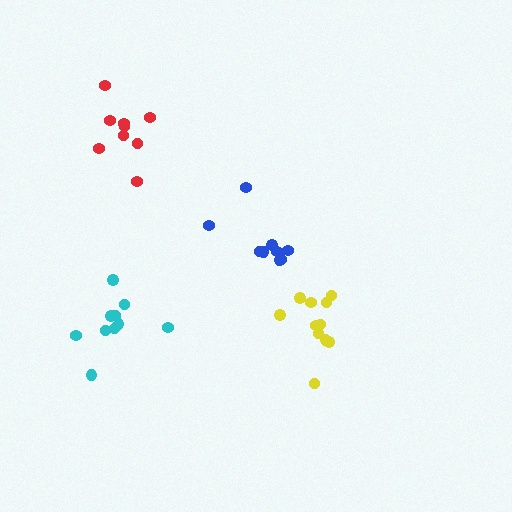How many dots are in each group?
Group 1: 10 dots, Group 2: 11 dots, Group 3: 9 dots, Group 4: 9 dots (39 total).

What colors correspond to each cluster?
The clusters are colored: cyan, yellow, blue, red.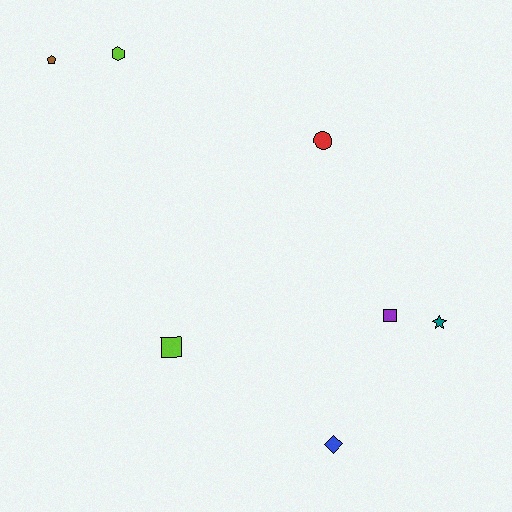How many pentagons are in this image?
There is 1 pentagon.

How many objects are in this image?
There are 7 objects.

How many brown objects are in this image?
There is 1 brown object.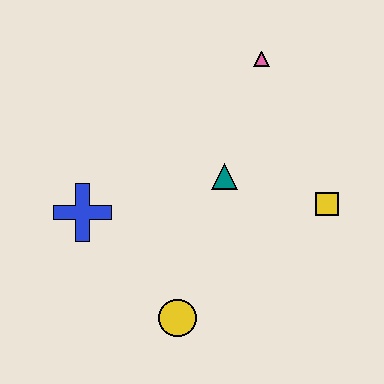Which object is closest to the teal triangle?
The yellow square is closest to the teal triangle.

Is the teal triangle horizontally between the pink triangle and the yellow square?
No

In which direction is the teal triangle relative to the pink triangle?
The teal triangle is below the pink triangle.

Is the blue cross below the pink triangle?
Yes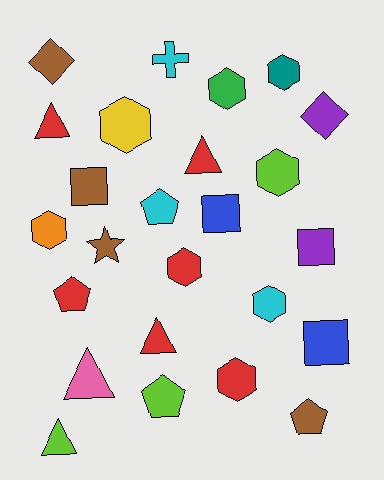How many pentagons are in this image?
There are 4 pentagons.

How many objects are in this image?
There are 25 objects.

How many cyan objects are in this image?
There are 3 cyan objects.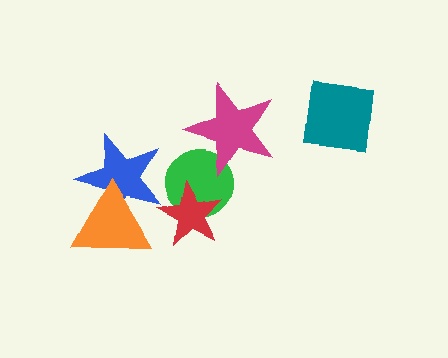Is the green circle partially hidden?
Yes, it is partially covered by another shape.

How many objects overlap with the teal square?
0 objects overlap with the teal square.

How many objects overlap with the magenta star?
1 object overlaps with the magenta star.